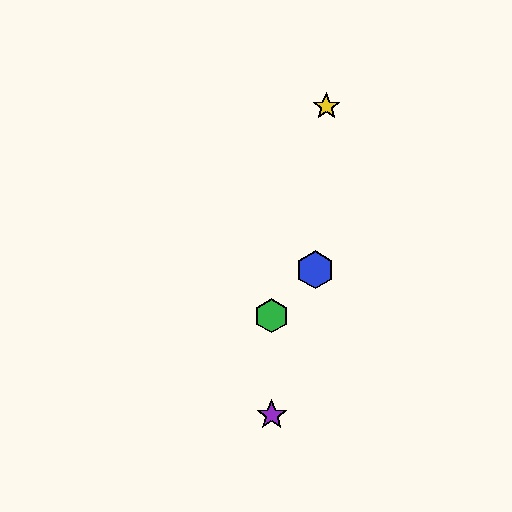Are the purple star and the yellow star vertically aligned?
No, the purple star is at x≈272 and the yellow star is at x≈326.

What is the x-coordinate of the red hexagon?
The red hexagon is at x≈272.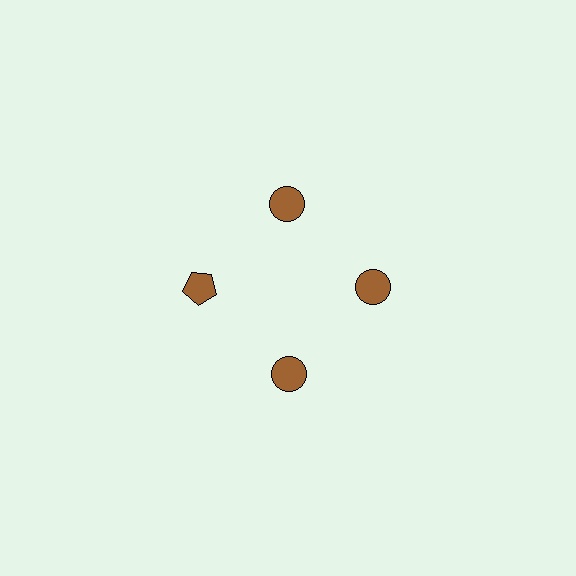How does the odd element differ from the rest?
It has a different shape: pentagon instead of circle.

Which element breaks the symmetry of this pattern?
The brown pentagon at roughly the 9 o'clock position breaks the symmetry. All other shapes are brown circles.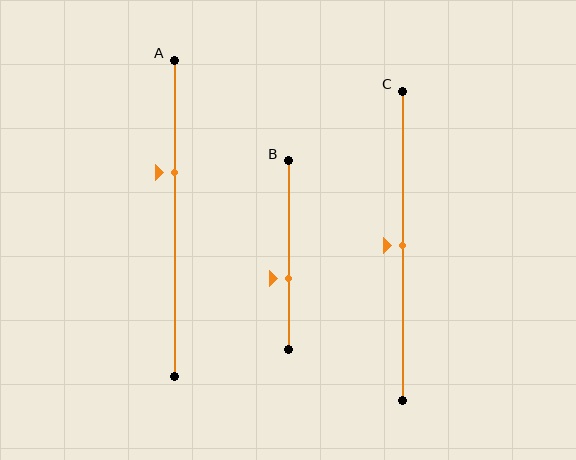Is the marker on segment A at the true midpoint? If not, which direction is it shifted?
No, the marker on segment A is shifted upward by about 14% of the segment length.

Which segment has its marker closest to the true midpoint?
Segment C has its marker closest to the true midpoint.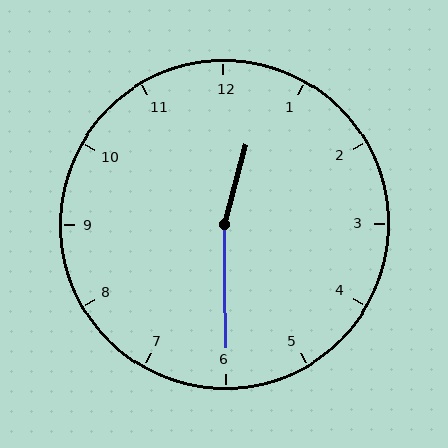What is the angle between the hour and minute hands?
Approximately 165 degrees.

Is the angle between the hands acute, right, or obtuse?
It is obtuse.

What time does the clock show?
12:30.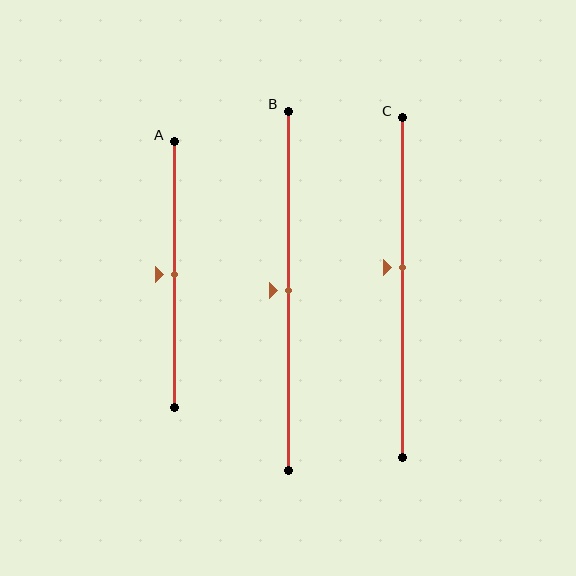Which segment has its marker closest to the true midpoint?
Segment A has its marker closest to the true midpoint.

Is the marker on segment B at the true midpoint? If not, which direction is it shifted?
Yes, the marker on segment B is at the true midpoint.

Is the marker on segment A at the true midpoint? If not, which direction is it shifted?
Yes, the marker on segment A is at the true midpoint.